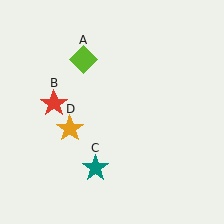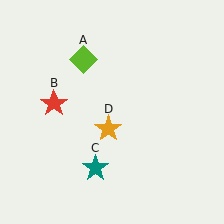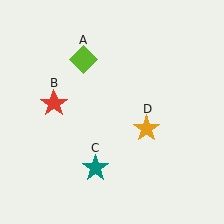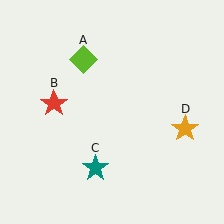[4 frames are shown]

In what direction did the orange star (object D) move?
The orange star (object D) moved right.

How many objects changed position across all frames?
1 object changed position: orange star (object D).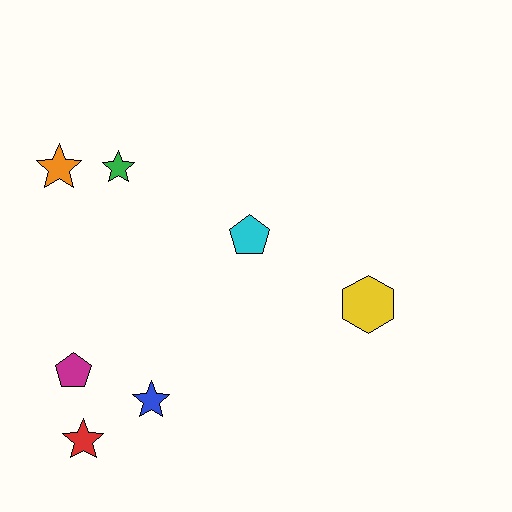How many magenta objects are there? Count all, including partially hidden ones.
There is 1 magenta object.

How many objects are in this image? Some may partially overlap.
There are 7 objects.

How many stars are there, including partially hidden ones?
There are 4 stars.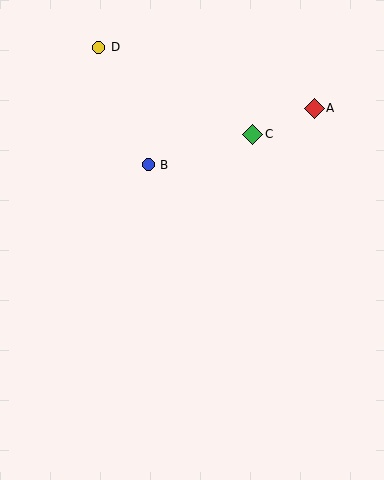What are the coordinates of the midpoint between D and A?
The midpoint between D and A is at (206, 78).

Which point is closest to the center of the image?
Point B at (148, 165) is closest to the center.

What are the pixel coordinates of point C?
Point C is at (253, 134).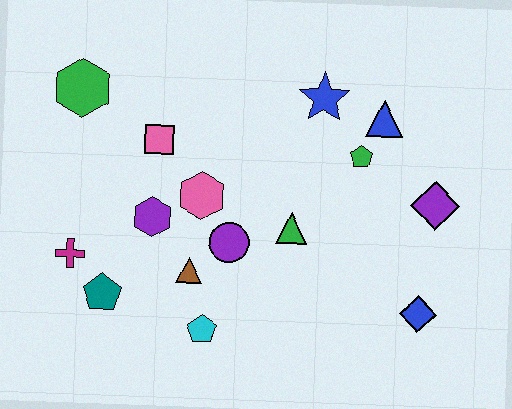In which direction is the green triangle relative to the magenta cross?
The green triangle is to the right of the magenta cross.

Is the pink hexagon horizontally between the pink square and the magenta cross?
No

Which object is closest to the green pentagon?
The blue triangle is closest to the green pentagon.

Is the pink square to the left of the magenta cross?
No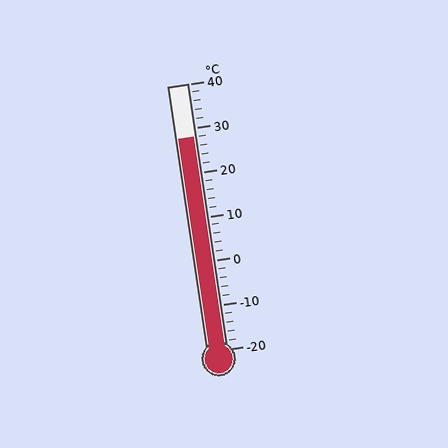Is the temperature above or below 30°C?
The temperature is below 30°C.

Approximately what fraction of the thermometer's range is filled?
The thermometer is filled to approximately 80% of its range.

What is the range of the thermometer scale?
The thermometer scale ranges from -20°C to 40°C.